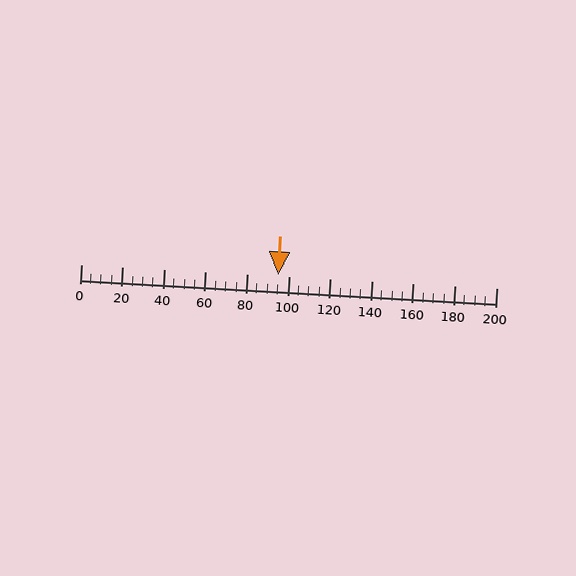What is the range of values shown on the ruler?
The ruler shows values from 0 to 200.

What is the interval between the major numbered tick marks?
The major tick marks are spaced 20 units apart.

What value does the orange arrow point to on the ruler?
The orange arrow points to approximately 95.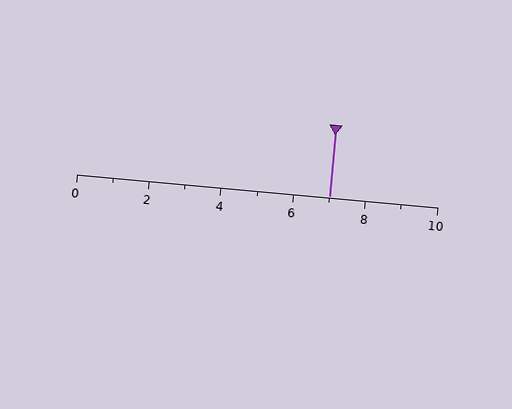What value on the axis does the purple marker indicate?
The marker indicates approximately 7.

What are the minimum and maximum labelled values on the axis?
The axis runs from 0 to 10.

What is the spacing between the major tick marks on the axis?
The major ticks are spaced 2 apart.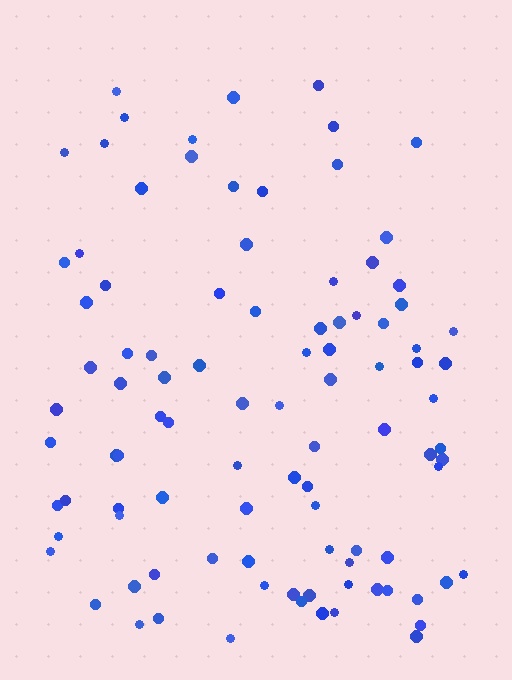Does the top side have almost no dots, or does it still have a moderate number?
Still a moderate number, just noticeably fewer than the bottom.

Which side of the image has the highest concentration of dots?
The bottom.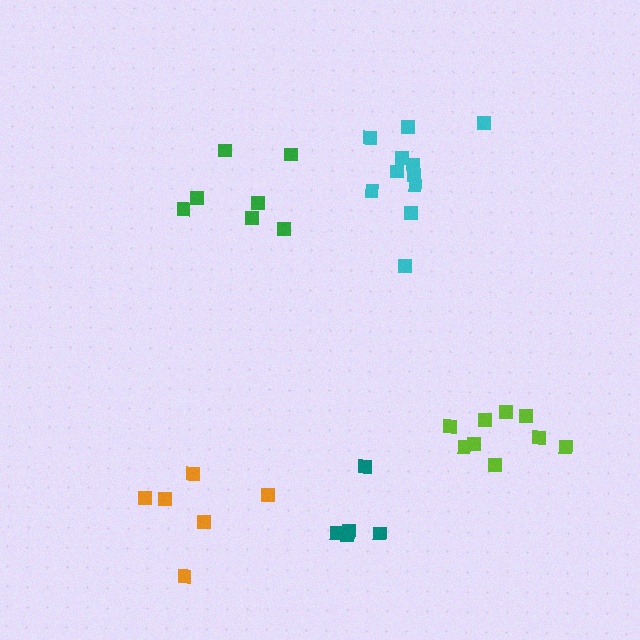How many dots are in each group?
Group 1: 7 dots, Group 2: 5 dots, Group 3: 11 dots, Group 4: 6 dots, Group 5: 9 dots (38 total).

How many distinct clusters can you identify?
There are 5 distinct clusters.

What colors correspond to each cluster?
The clusters are colored: green, teal, cyan, orange, lime.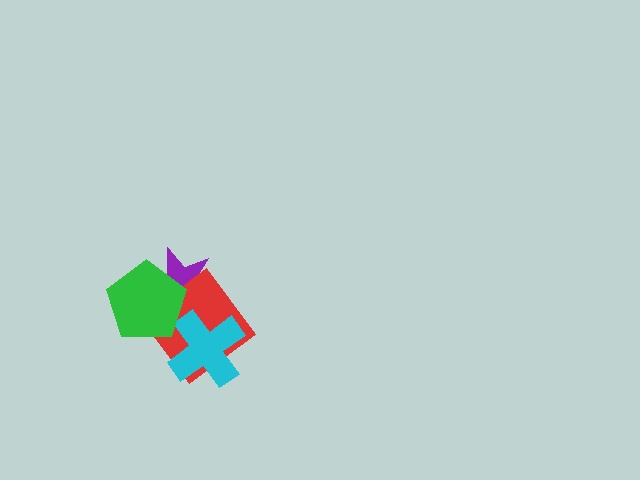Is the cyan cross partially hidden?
No, no other shape covers it.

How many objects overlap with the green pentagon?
2 objects overlap with the green pentagon.